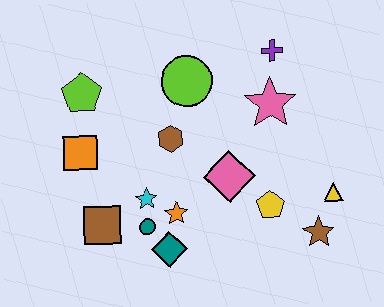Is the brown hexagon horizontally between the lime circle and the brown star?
No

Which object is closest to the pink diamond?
The yellow pentagon is closest to the pink diamond.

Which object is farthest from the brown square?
The purple cross is farthest from the brown square.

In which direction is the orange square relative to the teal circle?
The orange square is above the teal circle.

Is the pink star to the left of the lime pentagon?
No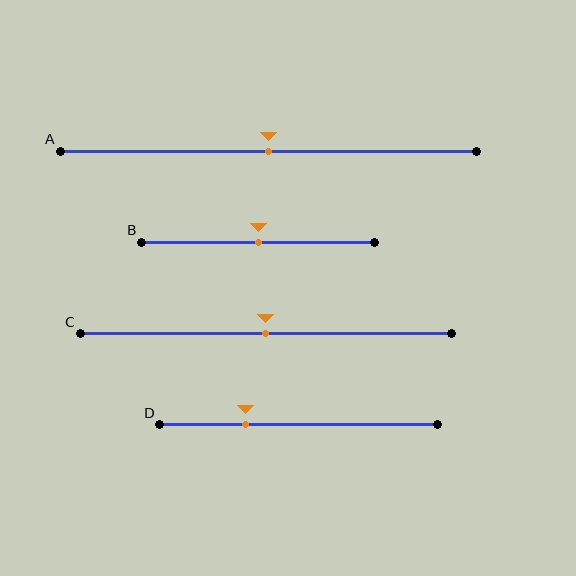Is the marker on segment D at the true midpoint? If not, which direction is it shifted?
No, the marker on segment D is shifted to the left by about 19% of the segment length.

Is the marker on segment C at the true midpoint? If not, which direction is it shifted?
Yes, the marker on segment C is at the true midpoint.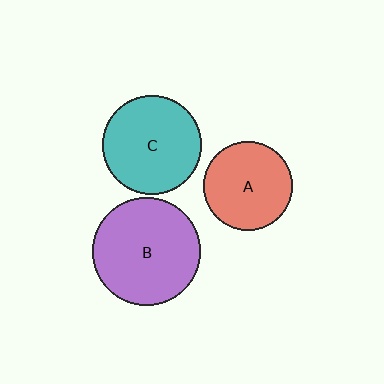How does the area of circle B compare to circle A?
Approximately 1.5 times.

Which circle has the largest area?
Circle B (purple).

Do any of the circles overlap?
No, none of the circles overlap.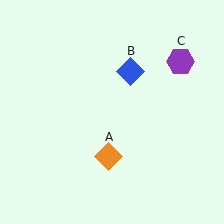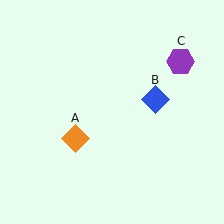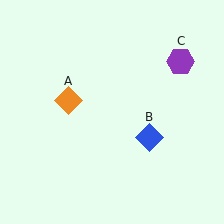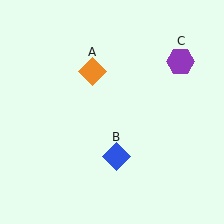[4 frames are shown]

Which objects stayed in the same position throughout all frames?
Purple hexagon (object C) remained stationary.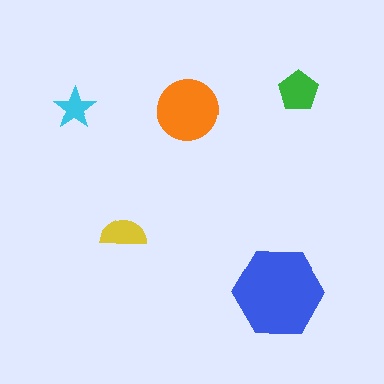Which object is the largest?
The blue hexagon.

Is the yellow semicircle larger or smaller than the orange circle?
Smaller.